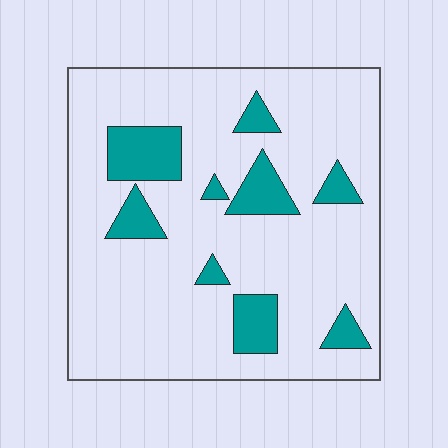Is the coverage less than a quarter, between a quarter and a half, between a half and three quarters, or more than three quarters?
Less than a quarter.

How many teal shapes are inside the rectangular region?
9.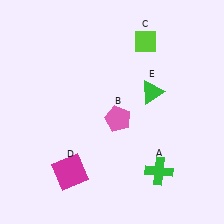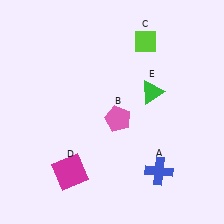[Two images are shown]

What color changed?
The cross (A) changed from green in Image 1 to blue in Image 2.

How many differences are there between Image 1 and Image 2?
There is 1 difference between the two images.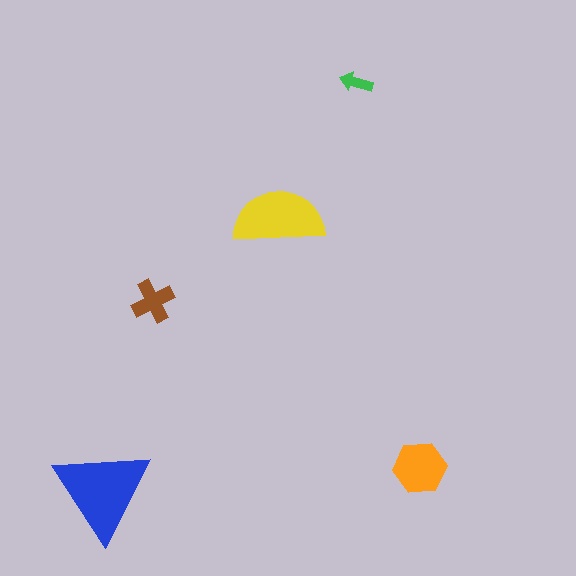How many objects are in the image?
There are 5 objects in the image.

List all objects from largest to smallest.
The blue triangle, the yellow semicircle, the orange hexagon, the brown cross, the green arrow.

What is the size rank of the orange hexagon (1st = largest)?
3rd.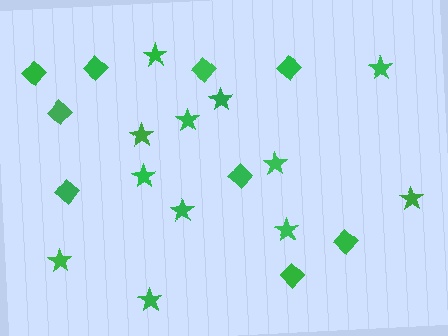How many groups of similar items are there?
There are 2 groups: one group of stars (12) and one group of diamonds (9).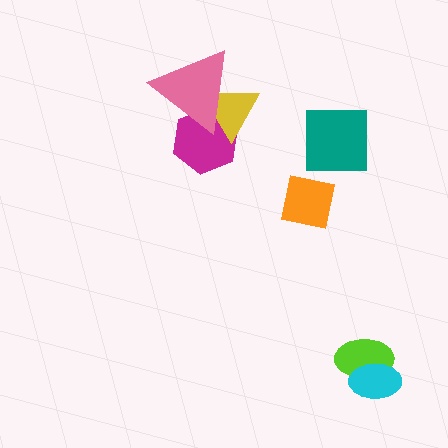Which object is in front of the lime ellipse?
The cyan ellipse is in front of the lime ellipse.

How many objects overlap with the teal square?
0 objects overlap with the teal square.